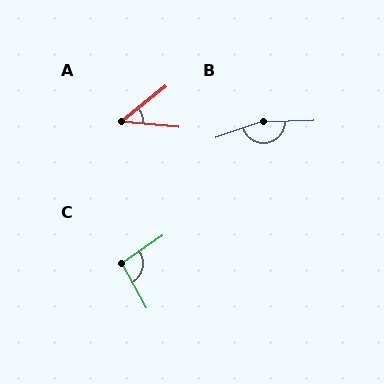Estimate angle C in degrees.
Approximately 96 degrees.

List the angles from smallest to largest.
A (44°), C (96°), B (162°).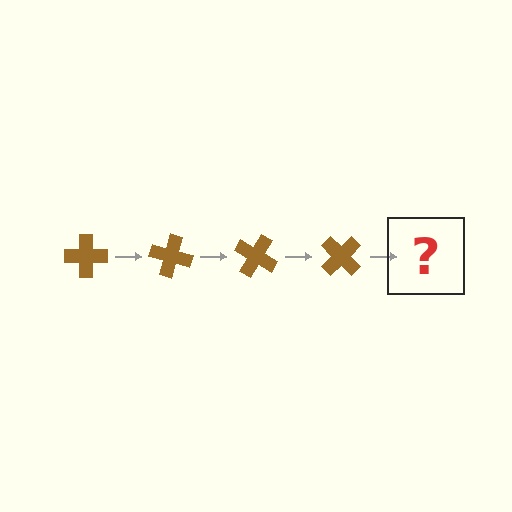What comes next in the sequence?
The next element should be a brown cross rotated 60 degrees.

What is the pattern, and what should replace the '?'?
The pattern is that the cross rotates 15 degrees each step. The '?' should be a brown cross rotated 60 degrees.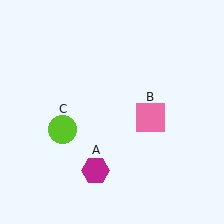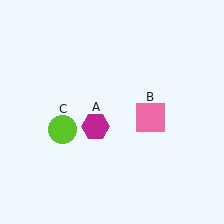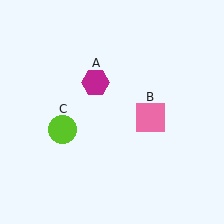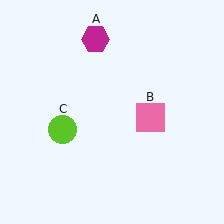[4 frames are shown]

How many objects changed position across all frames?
1 object changed position: magenta hexagon (object A).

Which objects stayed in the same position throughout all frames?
Pink square (object B) and lime circle (object C) remained stationary.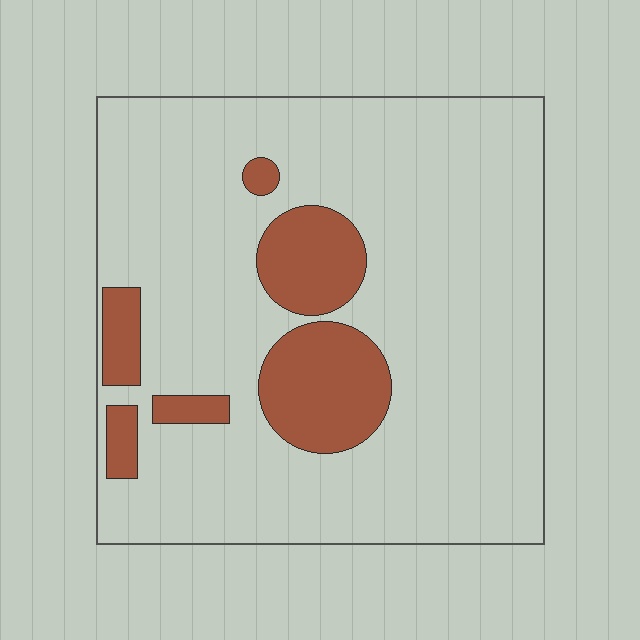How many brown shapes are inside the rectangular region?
6.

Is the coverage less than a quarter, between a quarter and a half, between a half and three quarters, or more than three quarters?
Less than a quarter.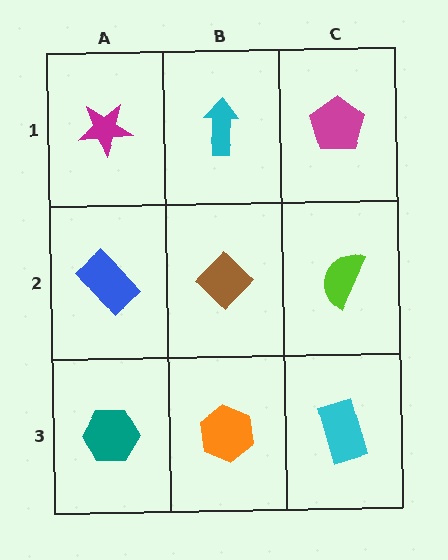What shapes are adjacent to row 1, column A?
A blue rectangle (row 2, column A), a cyan arrow (row 1, column B).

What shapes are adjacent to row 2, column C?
A magenta pentagon (row 1, column C), a cyan rectangle (row 3, column C), a brown diamond (row 2, column B).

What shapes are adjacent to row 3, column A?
A blue rectangle (row 2, column A), an orange hexagon (row 3, column B).